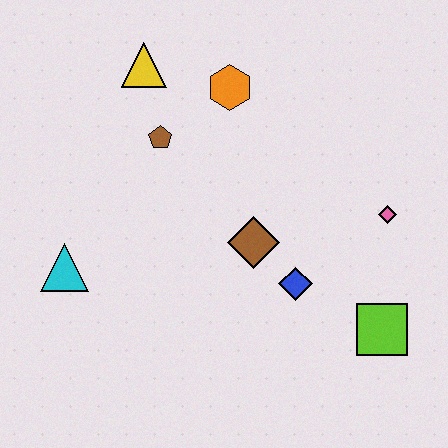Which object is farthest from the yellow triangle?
The lime square is farthest from the yellow triangle.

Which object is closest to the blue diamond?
The brown diamond is closest to the blue diamond.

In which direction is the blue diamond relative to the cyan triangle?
The blue diamond is to the right of the cyan triangle.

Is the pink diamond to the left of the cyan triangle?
No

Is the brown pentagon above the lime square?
Yes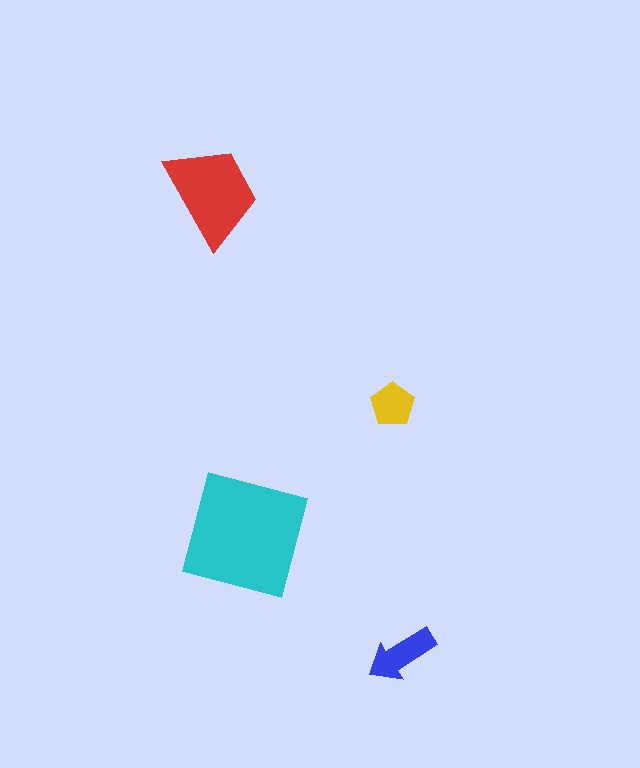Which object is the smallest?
The yellow pentagon.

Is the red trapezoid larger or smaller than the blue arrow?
Larger.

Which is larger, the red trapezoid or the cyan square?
The cyan square.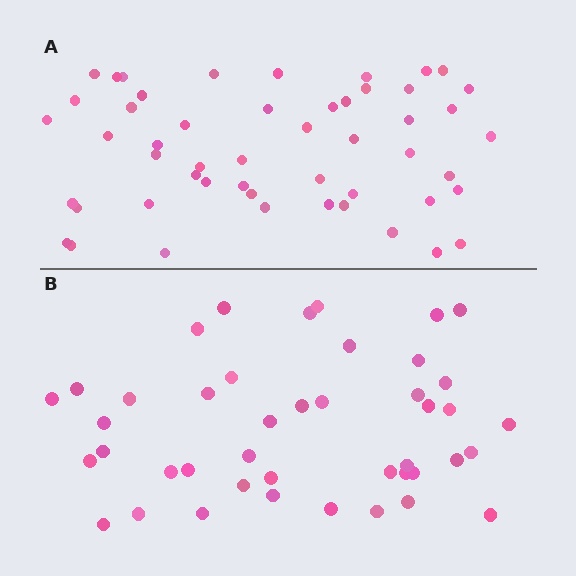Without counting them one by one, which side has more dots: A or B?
Region A (the top region) has more dots.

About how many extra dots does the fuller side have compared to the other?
Region A has roughly 8 or so more dots than region B.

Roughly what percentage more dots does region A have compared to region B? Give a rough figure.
About 20% more.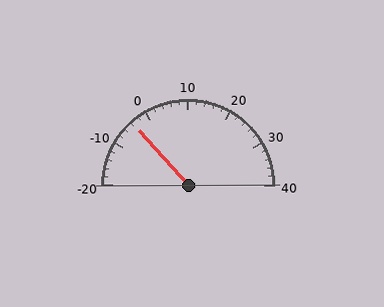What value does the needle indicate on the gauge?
The needle indicates approximately -4.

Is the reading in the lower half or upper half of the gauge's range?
The reading is in the lower half of the range (-20 to 40).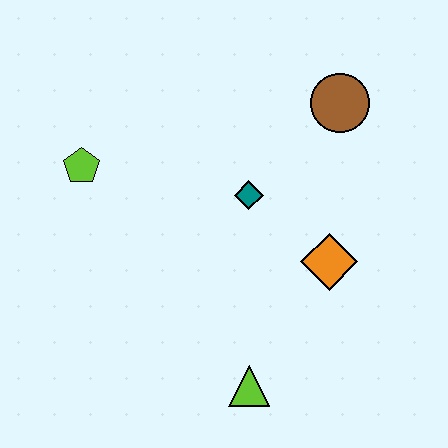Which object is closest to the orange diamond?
The teal diamond is closest to the orange diamond.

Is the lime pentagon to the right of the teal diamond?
No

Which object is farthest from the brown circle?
The lime triangle is farthest from the brown circle.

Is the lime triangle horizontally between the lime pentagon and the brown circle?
Yes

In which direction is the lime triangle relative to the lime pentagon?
The lime triangle is below the lime pentagon.